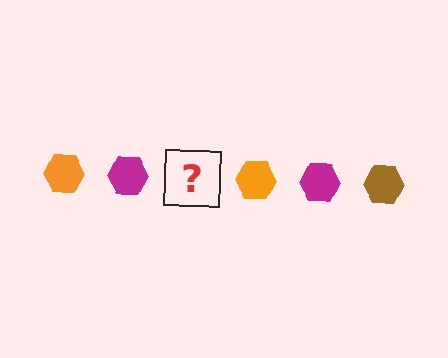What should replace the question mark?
The question mark should be replaced with a brown hexagon.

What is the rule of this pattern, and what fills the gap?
The rule is that the pattern cycles through orange, magenta, brown hexagons. The gap should be filled with a brown hexagon.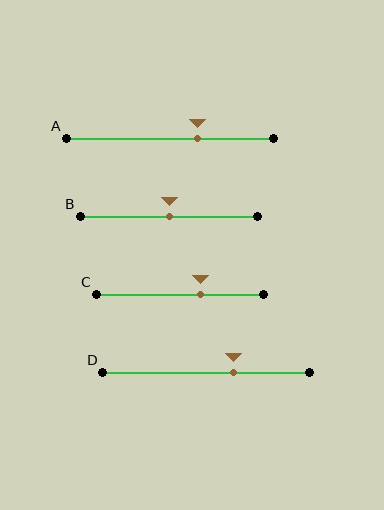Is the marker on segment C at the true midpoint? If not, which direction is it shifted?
No, the marker on segment C is shifted to the right by about 12% of the segment length.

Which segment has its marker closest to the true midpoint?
Segment B has its marker closest to the true midpoint.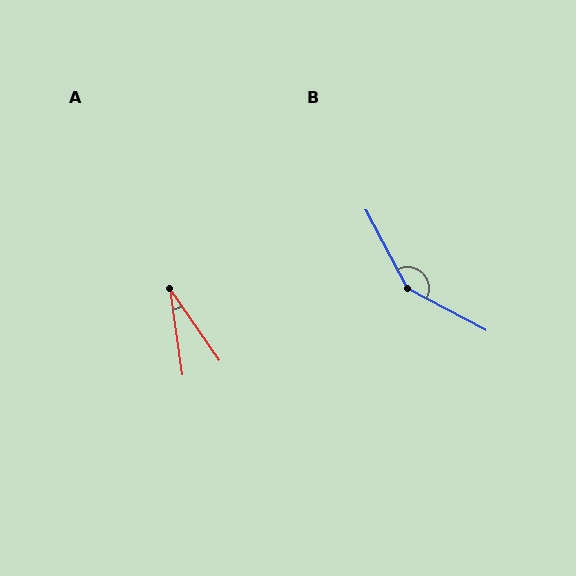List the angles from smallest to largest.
A (26°), B (146°).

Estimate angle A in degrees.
Approximately 26 degrees.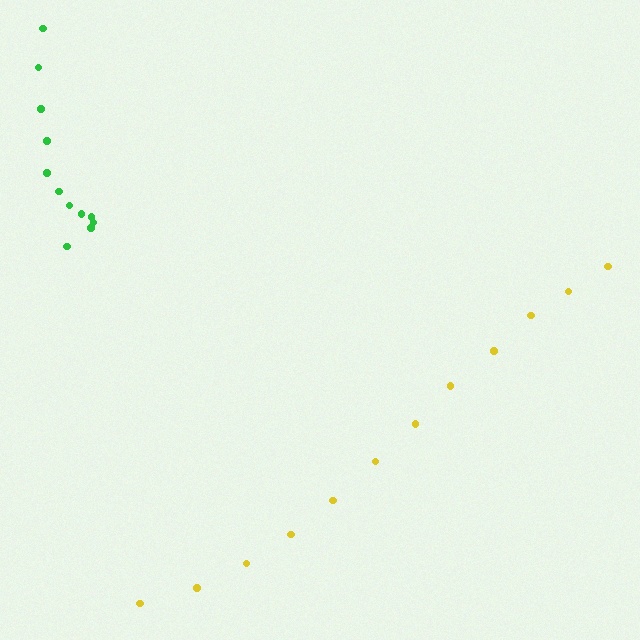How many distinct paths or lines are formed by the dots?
There are 2 distinct paths.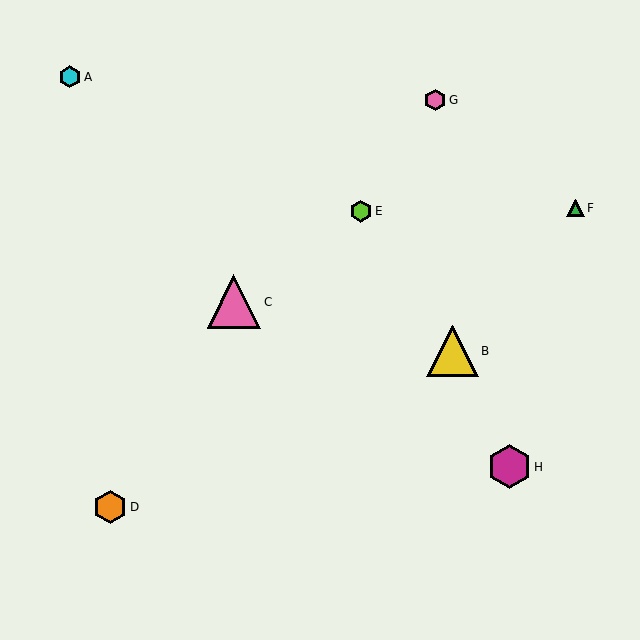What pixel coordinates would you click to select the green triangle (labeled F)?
Click at (576, 208) to select the green triangle F.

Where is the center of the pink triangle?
The center of the pink triangle is at (234, 302).